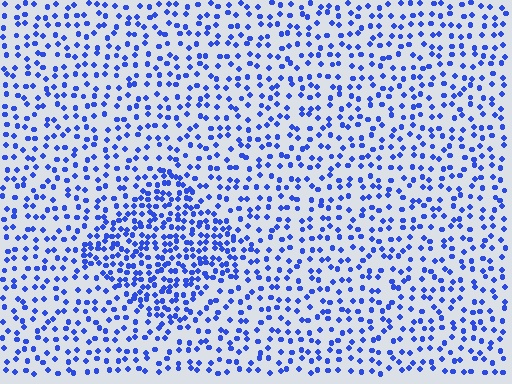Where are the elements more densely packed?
The elements are more densely packed inside the diamond boundary.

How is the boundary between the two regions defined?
The boundary is defined by a change in element density (approximately 2.0x ratio). All elements are the same color, size, and shape.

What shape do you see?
I see a diamond.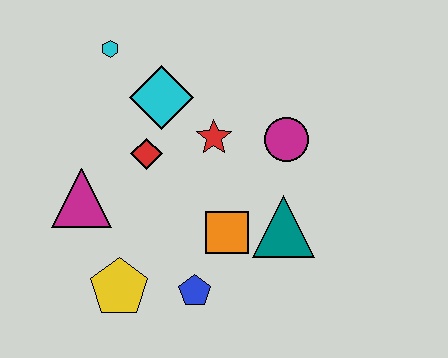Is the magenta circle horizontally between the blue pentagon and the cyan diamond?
No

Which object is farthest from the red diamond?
The teal triangle is farthest from the red diamond.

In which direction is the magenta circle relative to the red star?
The magenta circle is to the right of the red star.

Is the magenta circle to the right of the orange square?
Yes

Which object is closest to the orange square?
The teal triangle is closest to the orange square.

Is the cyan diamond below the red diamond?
No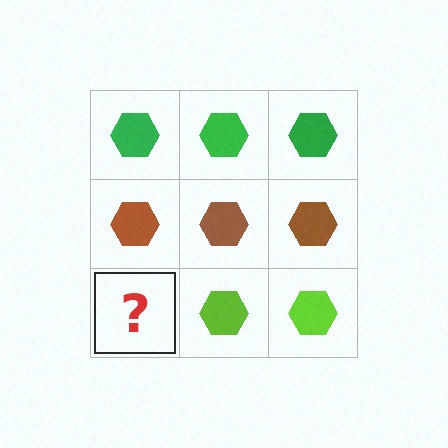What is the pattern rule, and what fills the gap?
The rule is that each row has a consistent color. The gap should be filled with a lime hexagon.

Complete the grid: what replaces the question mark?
The question mark should be replaced with a lime hexagon.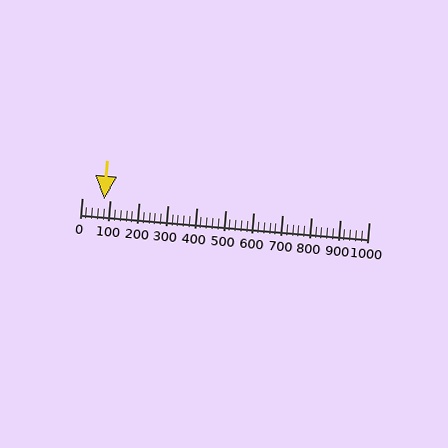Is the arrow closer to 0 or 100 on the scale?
The arrow is closer to 100.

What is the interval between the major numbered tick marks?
The major tick marks are spaced 100 units apart.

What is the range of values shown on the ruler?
The ruler shows values from 0 to 1000.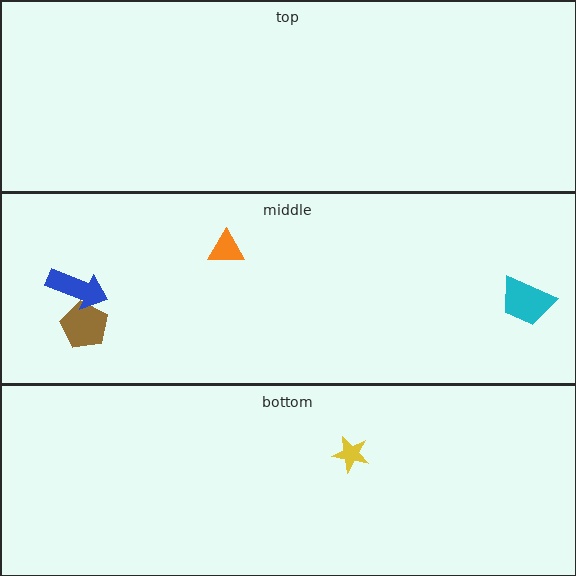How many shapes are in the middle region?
4.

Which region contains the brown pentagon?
The middle region.